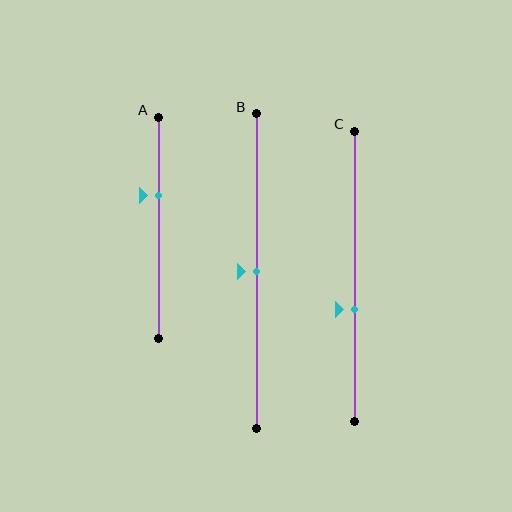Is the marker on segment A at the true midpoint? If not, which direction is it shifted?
No, the marker on segment A is shifted upward by about 15% of the segment length.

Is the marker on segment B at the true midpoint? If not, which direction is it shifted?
Yes, the marker on segment B is at the true midpoint.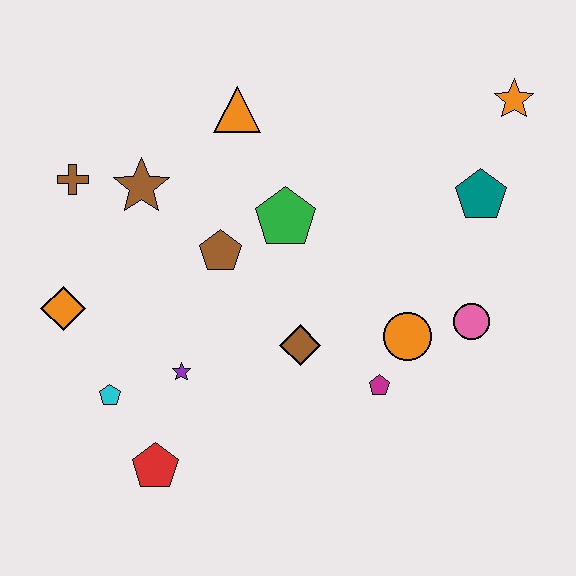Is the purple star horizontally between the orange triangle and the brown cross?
Yes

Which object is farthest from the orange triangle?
The red pentagon is farthest from the orange triangle.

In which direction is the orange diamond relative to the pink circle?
The orange diamond is to the left of the pink circle.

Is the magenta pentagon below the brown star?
Yes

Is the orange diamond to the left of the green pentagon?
Yes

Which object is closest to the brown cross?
The brown star is closest to the brown cross.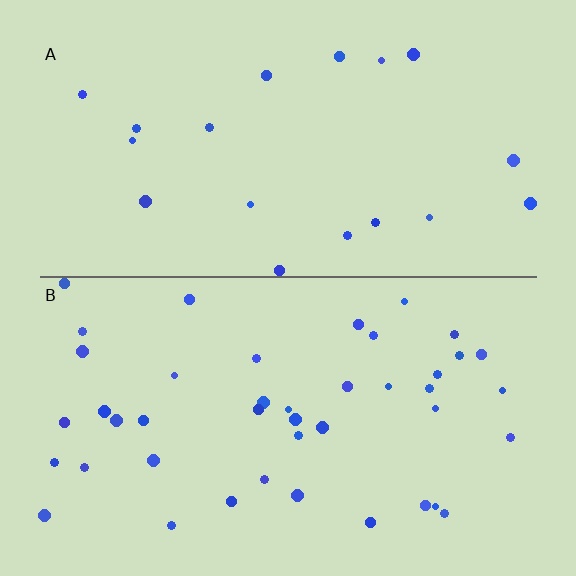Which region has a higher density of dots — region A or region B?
B (the bottom).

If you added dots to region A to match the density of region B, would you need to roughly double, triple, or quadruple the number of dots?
Approximately double.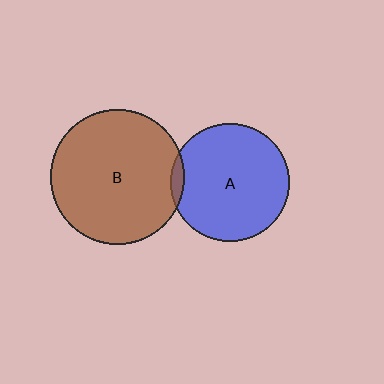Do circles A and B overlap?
Yes.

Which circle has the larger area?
Circle B (brown).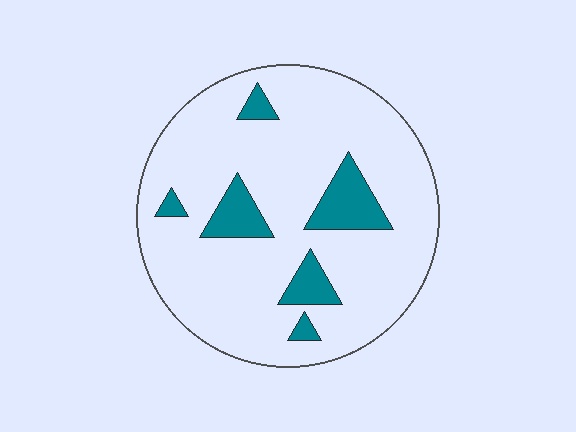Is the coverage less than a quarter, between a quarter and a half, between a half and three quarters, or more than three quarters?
Less than a quarter.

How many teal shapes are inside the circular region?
6.